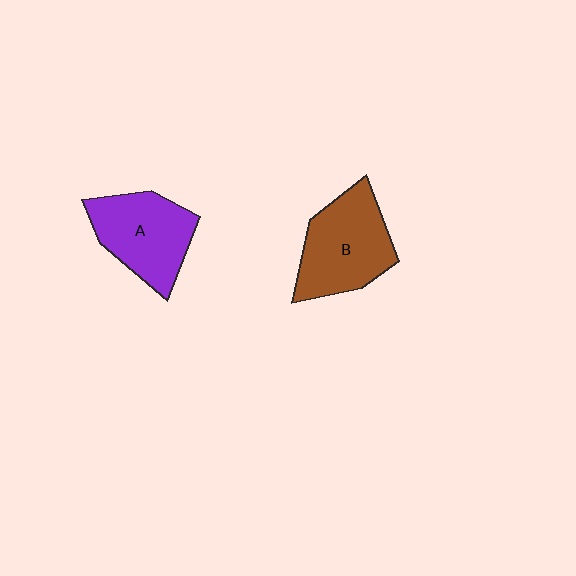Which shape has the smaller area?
Shape A (purple).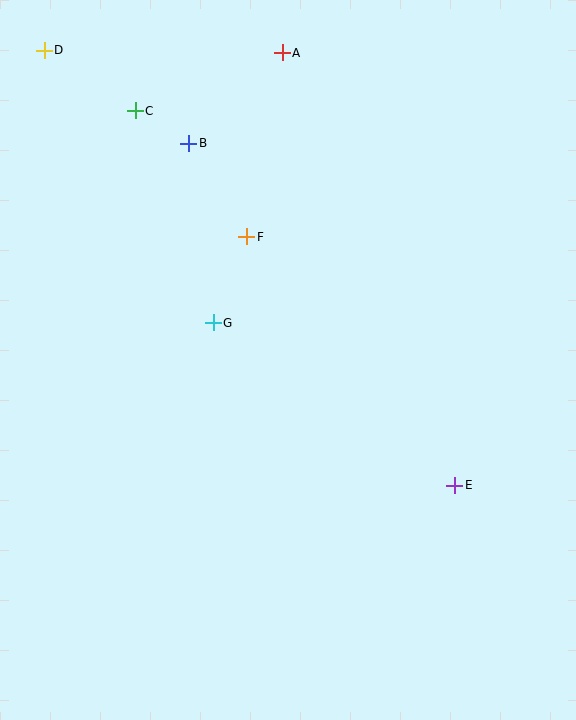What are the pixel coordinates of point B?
Point B is at (189, 143).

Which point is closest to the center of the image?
Point G at (213, 323) is closest to the center.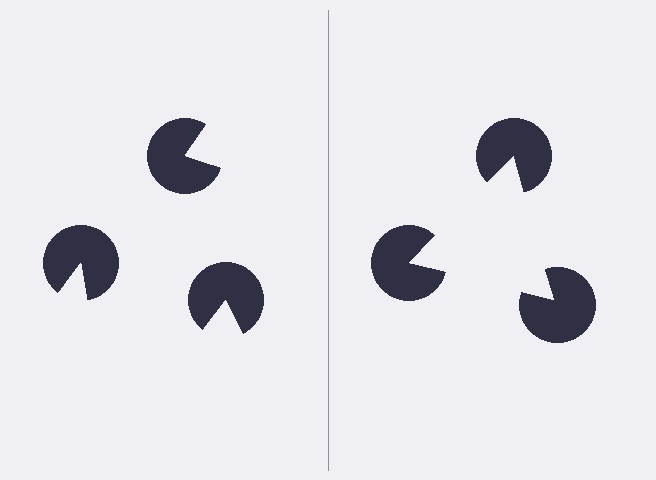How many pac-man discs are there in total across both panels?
6 — 3 on each side.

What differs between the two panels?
The pac-man discs are positioned identically on both sides; only the wedge orientations differ. On the right they align to a triangle; on the left they are misaligned.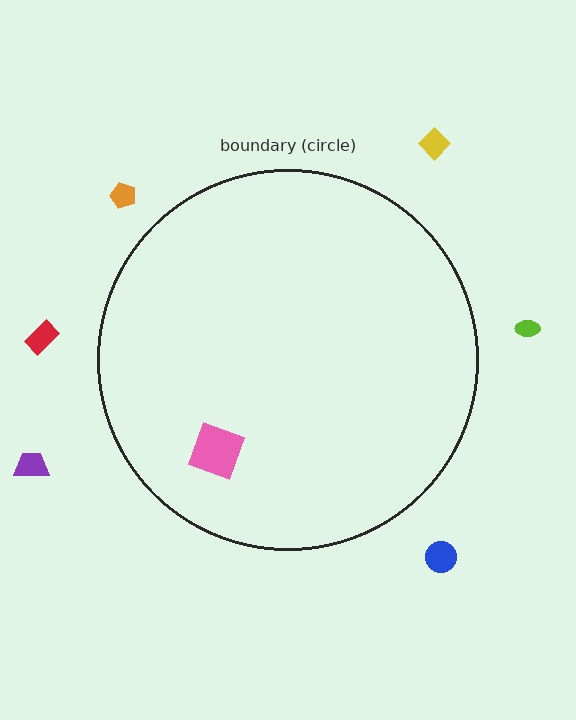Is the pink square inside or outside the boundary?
Inside.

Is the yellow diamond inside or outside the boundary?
Outside.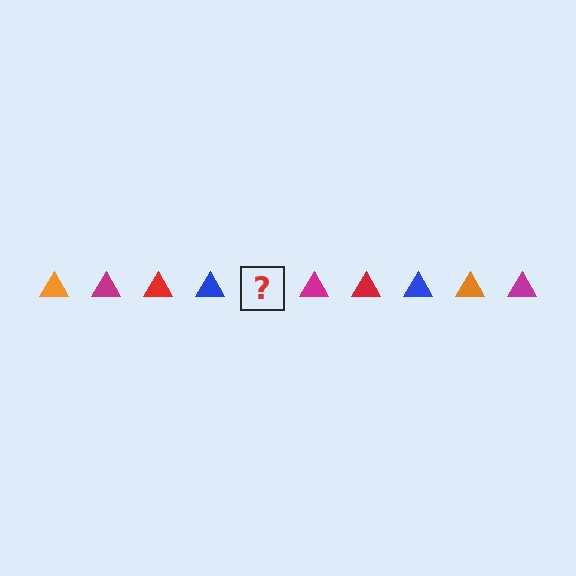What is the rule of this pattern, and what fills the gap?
The rule is that the pattern cycles through orange, magenta, red, blue triangles. The gap should be filled with an orange triangle.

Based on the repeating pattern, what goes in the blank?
The blank should be an orange triangle.